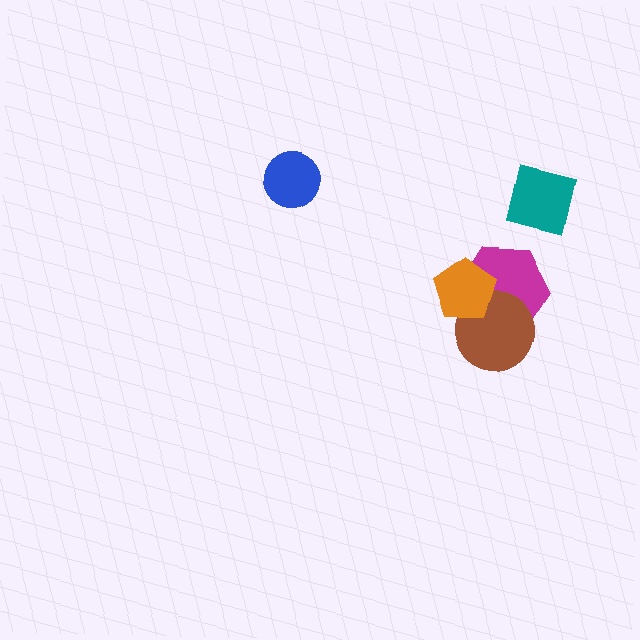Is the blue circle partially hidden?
No, no other shape covers it.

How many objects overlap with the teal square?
0 objects overlap with the teal square.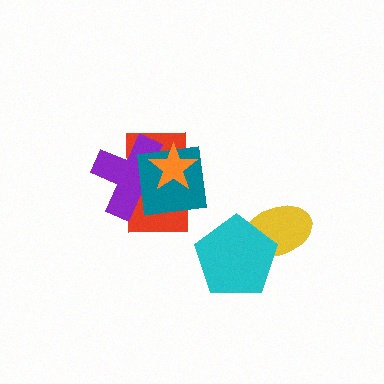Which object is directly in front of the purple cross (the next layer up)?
The teal square is directly in front of the purple cross.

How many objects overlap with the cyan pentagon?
1 object overlaps with the cyan pentagon.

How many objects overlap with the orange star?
3 objects overlap with the orange star.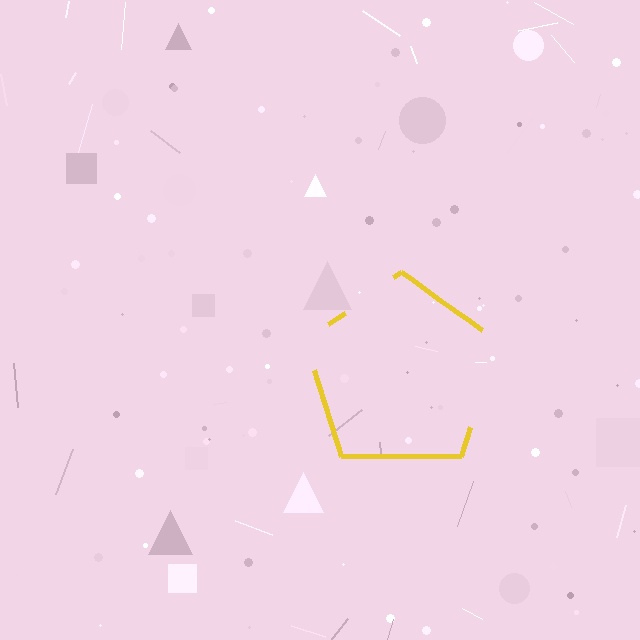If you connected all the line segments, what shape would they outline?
They would outline a pentagon.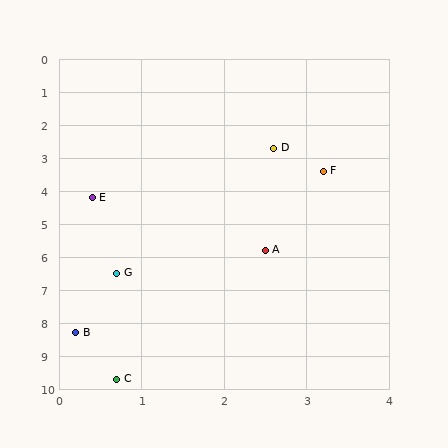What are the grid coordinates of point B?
Point B is at approximately (0.2, 8.3).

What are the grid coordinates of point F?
Point F is at approximately (3.2, 3.4).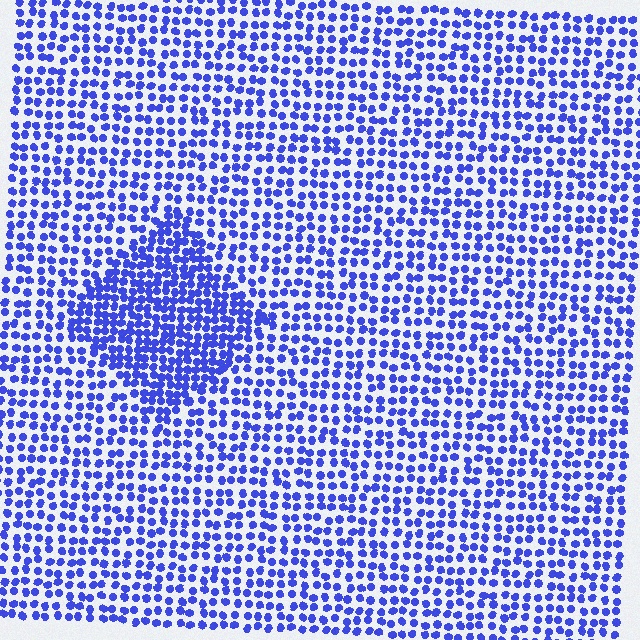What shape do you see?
I see a diamond.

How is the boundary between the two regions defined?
The boundary is defined by a change in element density (approximately 1.7x ratio). All elements are the same color, size, and shape.